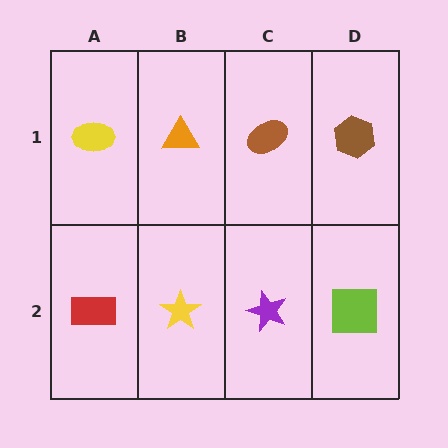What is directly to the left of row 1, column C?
An orange triangle.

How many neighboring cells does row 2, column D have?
2.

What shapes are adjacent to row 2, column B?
An orange triangle (row 1, column B), a red rectangle (row 2, column A), a purple star (row 2, column C).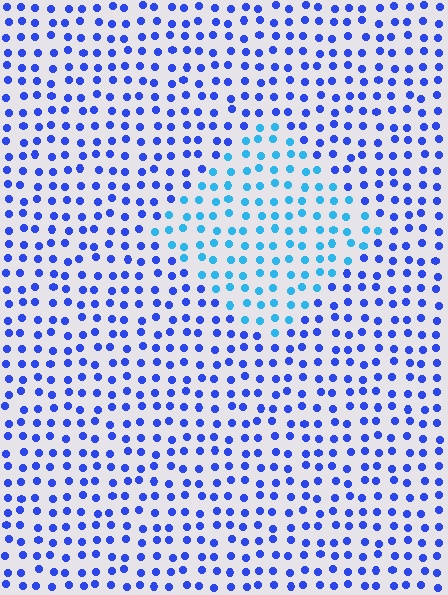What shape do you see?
I see a diamond.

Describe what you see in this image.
The image is filled with small blue elements in a uniform arrangement. A diamond-shaped region is visible where the elements are tinted to a slightly different hue, forming a subtle color boundary.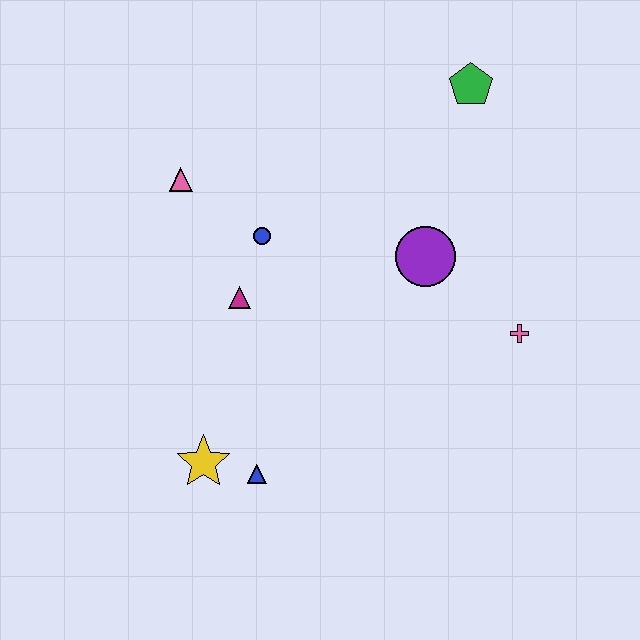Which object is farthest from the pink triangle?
The pink cross is farthest from the pink triangle.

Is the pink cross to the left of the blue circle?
No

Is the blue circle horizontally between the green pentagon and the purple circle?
No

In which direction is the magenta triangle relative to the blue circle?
The magenta triangle is below the blue circle.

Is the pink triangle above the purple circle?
Yes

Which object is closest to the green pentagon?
The purple circle is closest to the green pentagon.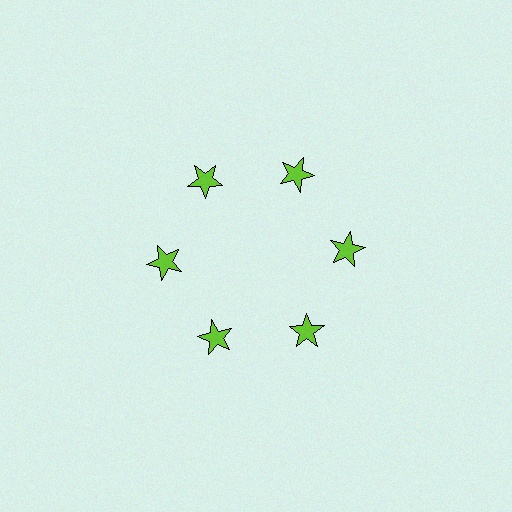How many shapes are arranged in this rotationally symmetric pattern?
There are 6 shapes, arranged in 6 groups of 1.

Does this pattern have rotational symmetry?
Yes, this pattern has 6-fold rotational symmetry. It looks the same after rotating 60 degrees around the center.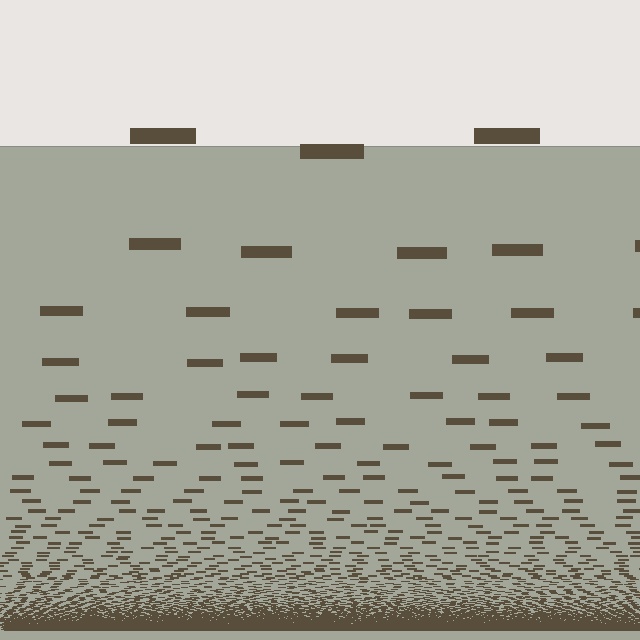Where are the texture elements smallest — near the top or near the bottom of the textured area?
Near the bottom.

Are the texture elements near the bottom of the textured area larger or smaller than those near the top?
Smaller. The gradient is inverted — elements near the bottom are smaller and denser.